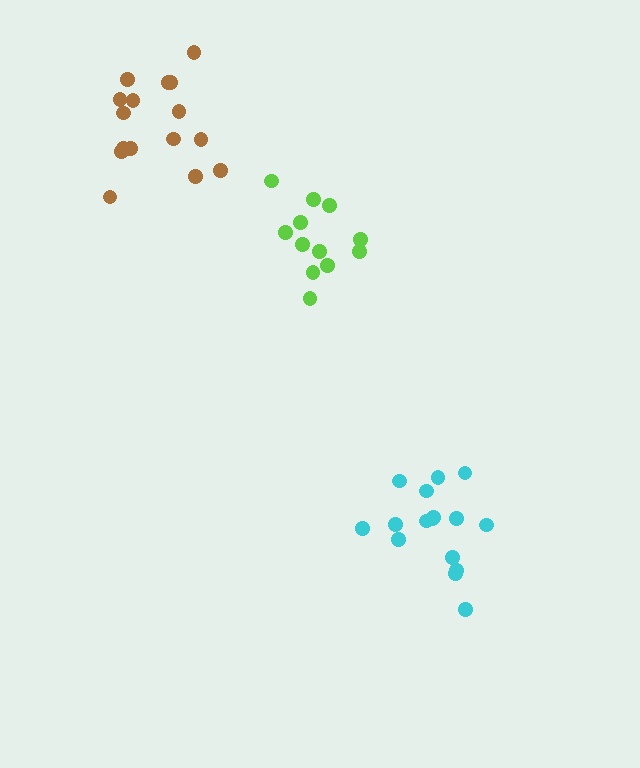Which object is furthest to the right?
The cyan cluster is rightmost.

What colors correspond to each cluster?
The clusters are colored: cyan, brown, lime.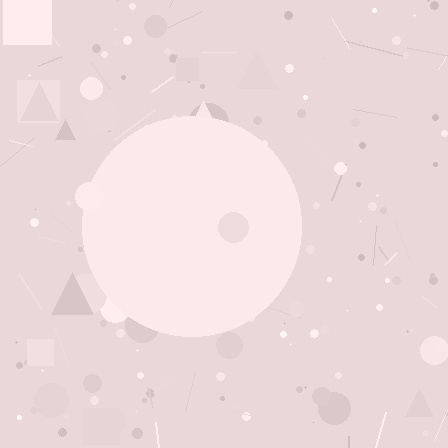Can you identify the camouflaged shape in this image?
The camouflaged shape is a circle.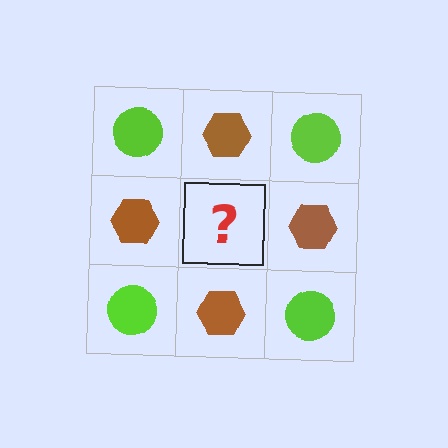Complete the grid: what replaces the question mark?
The question mark should be replaced with a lime circle.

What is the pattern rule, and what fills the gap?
The rule is that it alternates lime circle and brown hexagon in a checkerboard pattern. The gap should be filled with a lime circle.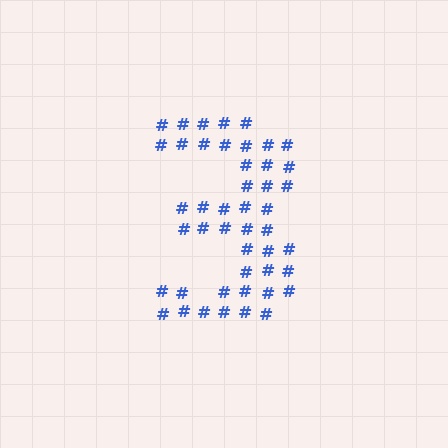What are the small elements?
The small elements are hash symbols.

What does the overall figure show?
The overall figure shows the digit 3.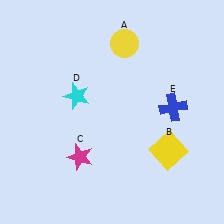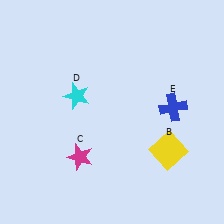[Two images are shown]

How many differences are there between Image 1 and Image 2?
There is 1 difference between the two images.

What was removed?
The yellow circle (A) was removed in Image 2.